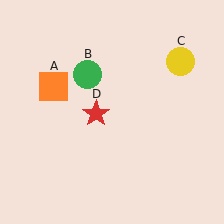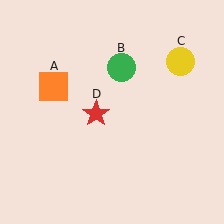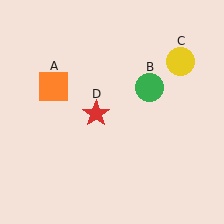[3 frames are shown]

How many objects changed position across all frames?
1 object changed position: green circle (object B).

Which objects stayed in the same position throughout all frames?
Orange square (object A) and yellow circle (object C) and red star (object D) remained stationary.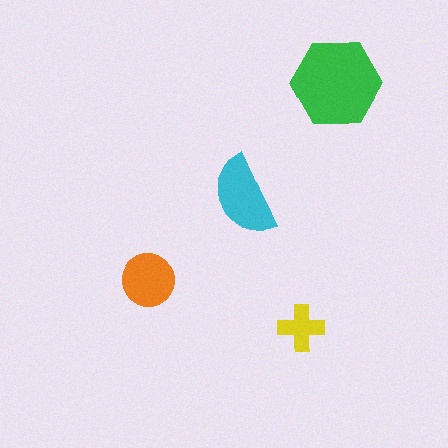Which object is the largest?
The green hexagon.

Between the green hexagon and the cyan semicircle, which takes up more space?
The green hexagon.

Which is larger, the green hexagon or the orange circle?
The green hexagon.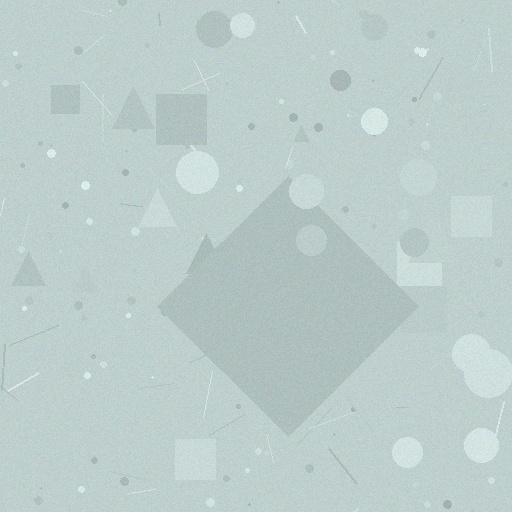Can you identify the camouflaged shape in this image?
The camouflaged shape is a diamond.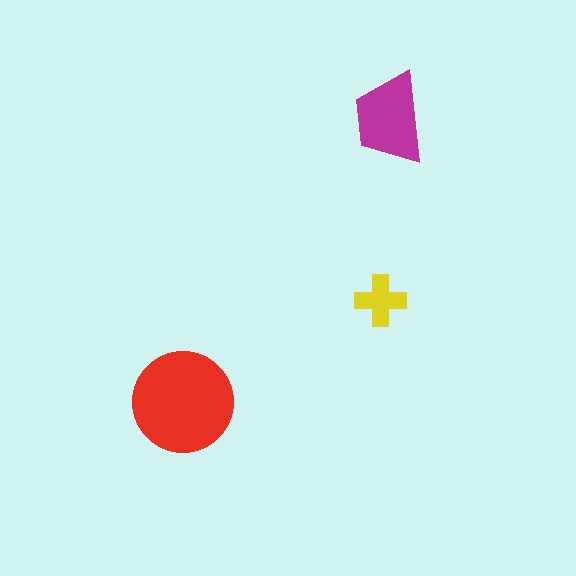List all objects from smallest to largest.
The yellow cross, the magenta trapezoid, the red circle.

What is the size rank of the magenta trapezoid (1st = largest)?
2nd.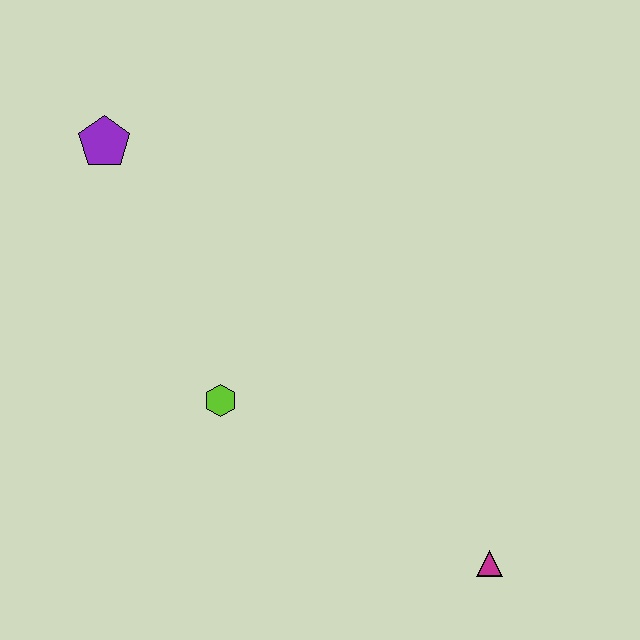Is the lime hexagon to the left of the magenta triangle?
Yes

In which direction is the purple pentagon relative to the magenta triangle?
The purple pentagon is above the magenta triangle.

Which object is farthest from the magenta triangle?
The purple pentagon is farthest from the magenta triangle.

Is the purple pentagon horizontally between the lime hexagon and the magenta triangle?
No